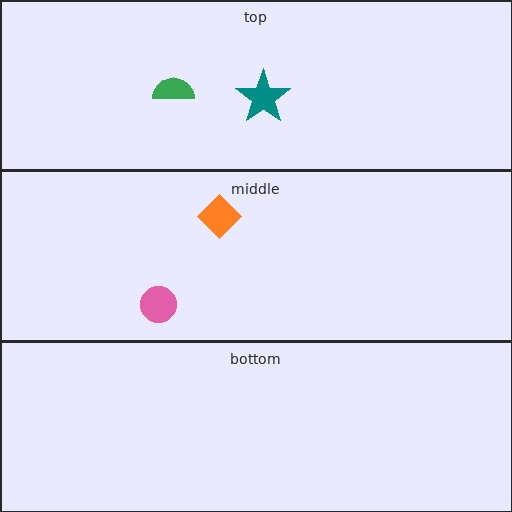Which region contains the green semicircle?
The top region.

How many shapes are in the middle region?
2.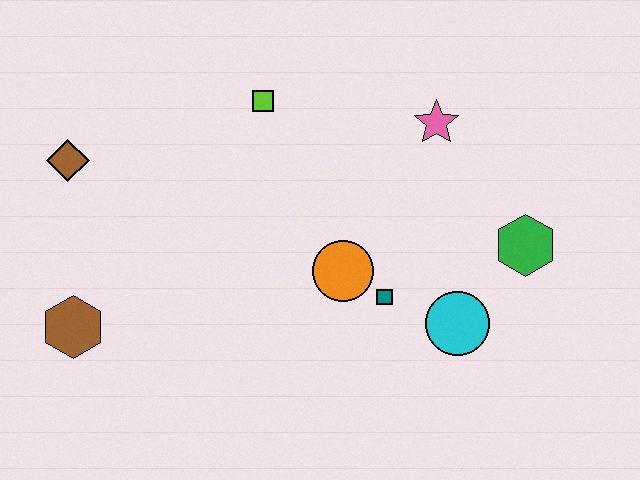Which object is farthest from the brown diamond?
The green hexagon is farthest from the brown diamond.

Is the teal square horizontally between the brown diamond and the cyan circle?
Yes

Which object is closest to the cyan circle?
The teal square is closest to the cyan circle.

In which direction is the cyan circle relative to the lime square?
The cyan circle is below the lime square.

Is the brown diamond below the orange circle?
No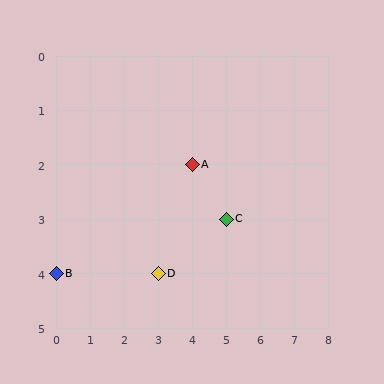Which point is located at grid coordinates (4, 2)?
Point A is at (4, 2).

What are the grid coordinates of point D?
Point D is at grid coordinates (3, 4).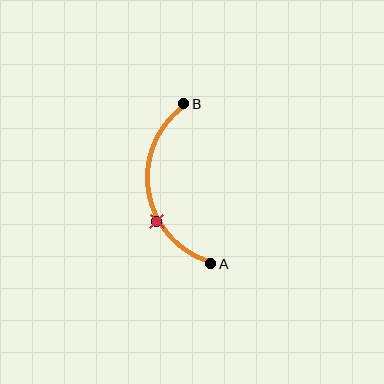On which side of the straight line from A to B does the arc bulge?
The arc bulges to the left of the straight line connecting A and B.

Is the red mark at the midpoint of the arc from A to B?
No. The red mark lies on the arc but is closer to endpoint A. The arc midpoint would be at the point on the curve equidistant along the arc from both A and B.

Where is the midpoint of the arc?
The arc midpoint is the point on the curve farthest from the straight line joining A and B. It sits to the left of that line.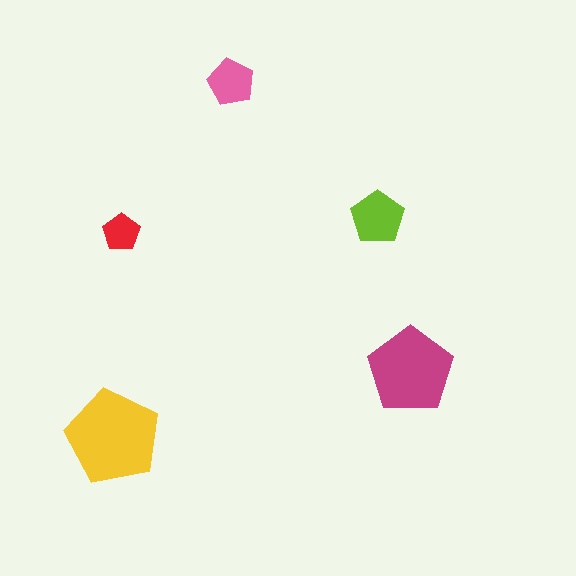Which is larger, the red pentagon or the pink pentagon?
The pink one.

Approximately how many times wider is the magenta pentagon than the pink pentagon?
About 2 times wider.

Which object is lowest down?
The yellow pentagon is bottommost.